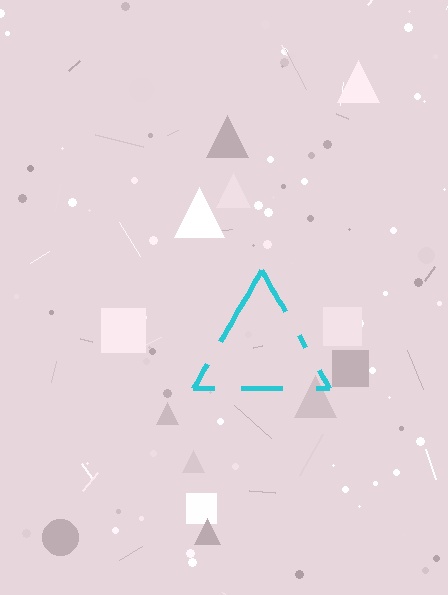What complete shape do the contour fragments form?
The contour fragments form a triangle.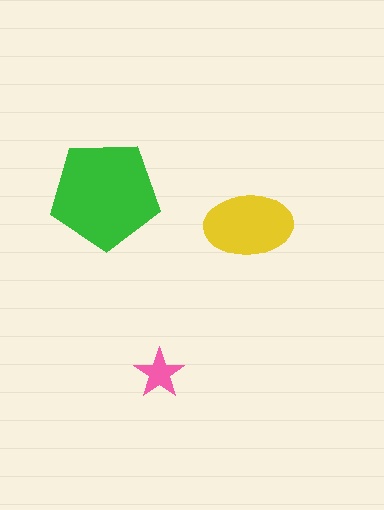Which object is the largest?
The green pentagon.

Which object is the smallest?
The pink star.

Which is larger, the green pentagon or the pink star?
The green pentagon.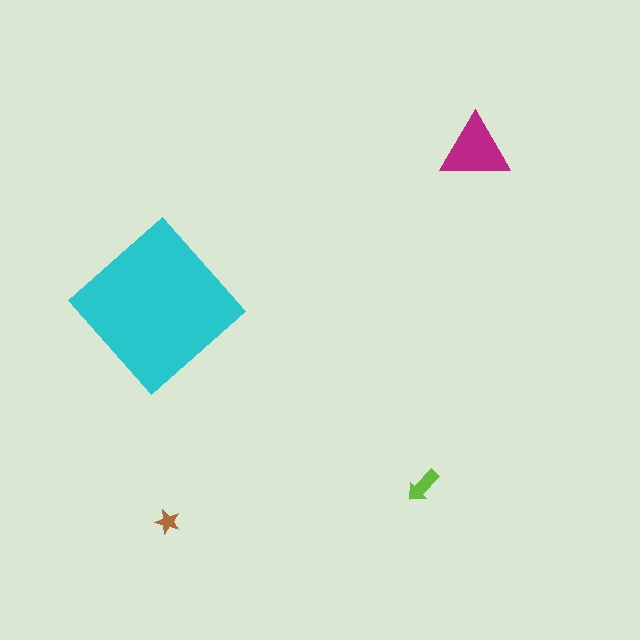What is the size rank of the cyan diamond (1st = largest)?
1st.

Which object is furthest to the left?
The cyan diamond is leftmost.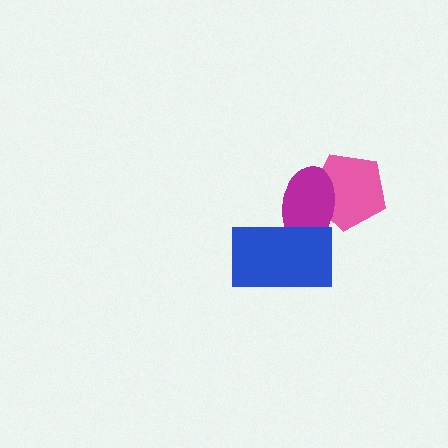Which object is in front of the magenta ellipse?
The blue rectangle is in front of the magenta ellipse.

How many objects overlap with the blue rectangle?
1 object overlaps with the blue rectangle.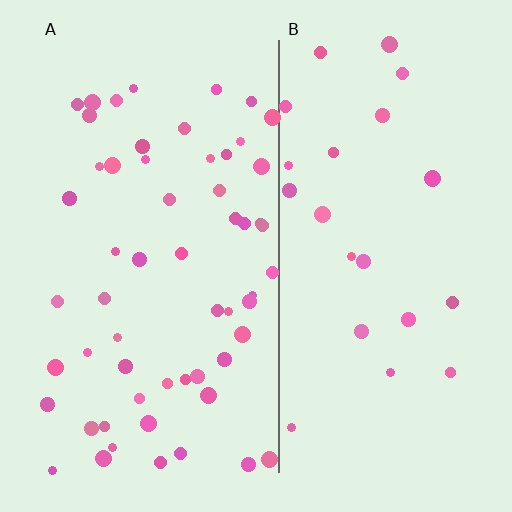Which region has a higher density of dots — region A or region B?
A (the left).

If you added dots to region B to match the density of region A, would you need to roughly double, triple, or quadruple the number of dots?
Approximately triple.